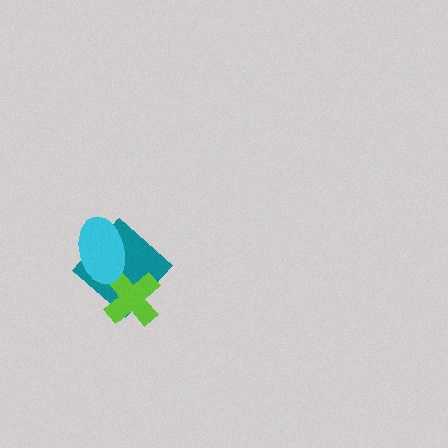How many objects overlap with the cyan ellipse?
2 objects overlap with the cyan ellipse.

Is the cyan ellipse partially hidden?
No, no other shape covers it.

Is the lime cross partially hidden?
Yes, it is partially covered by another shape.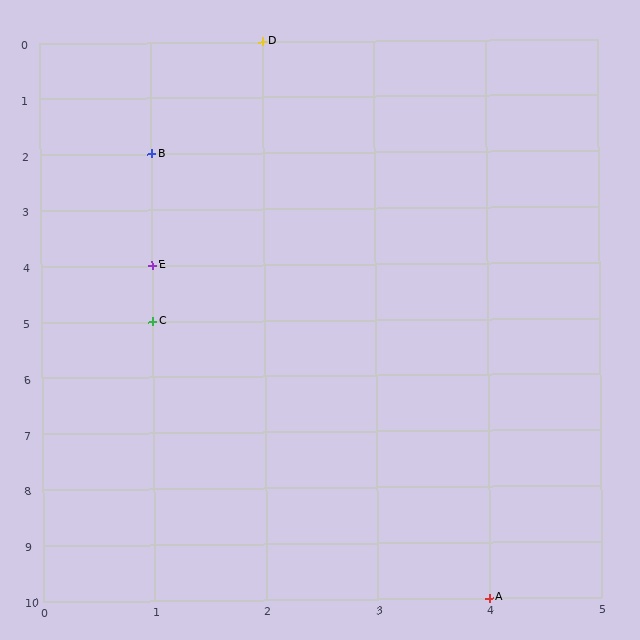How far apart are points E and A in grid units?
Points E and A are 3 columns and 6 rows apart (about 6.7 grid units diagonally).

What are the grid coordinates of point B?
Point B is at grid coordinates (1, 2).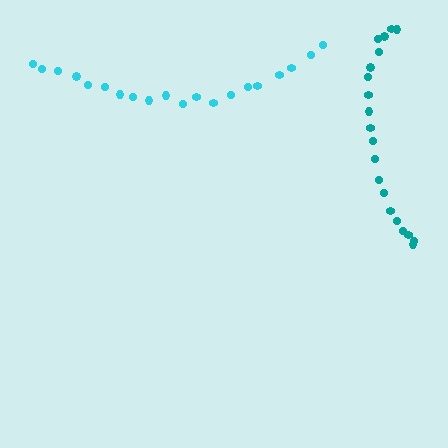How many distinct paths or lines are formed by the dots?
There are 2 distinct paths.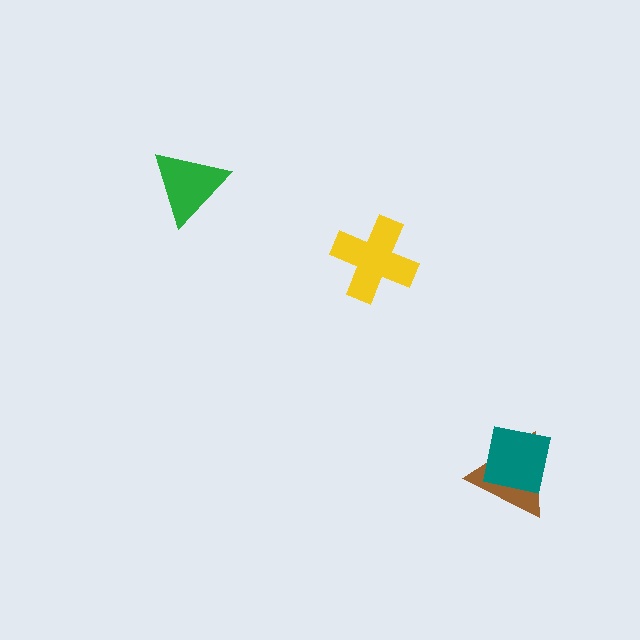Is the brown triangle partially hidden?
Yes, it is partially covered by another shape.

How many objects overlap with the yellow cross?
0 objects overlap with the yellow cross.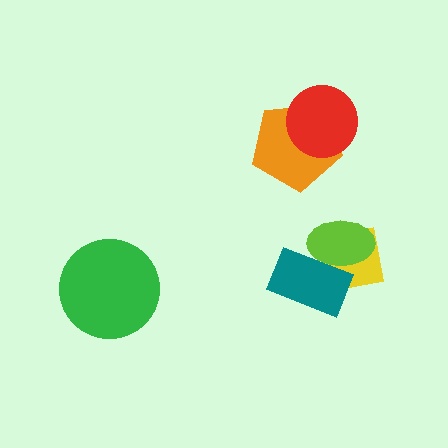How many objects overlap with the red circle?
1 object overlaps with the red circle.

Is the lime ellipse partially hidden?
Yes, it is partially covered by another shape.